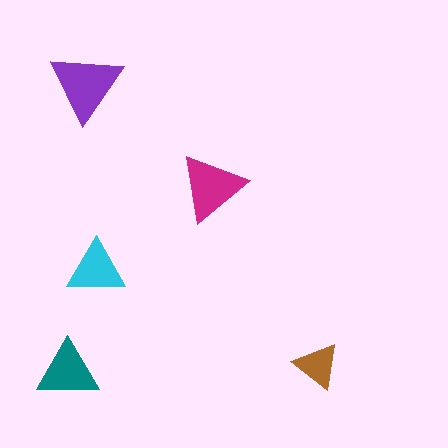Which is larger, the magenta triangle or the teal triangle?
The magenta one.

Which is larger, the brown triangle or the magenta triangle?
The magenta one.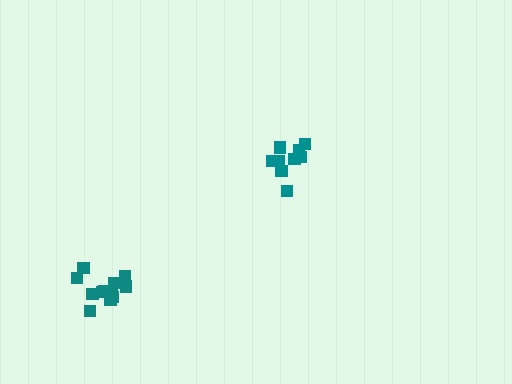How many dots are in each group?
Group 1: 12 dots, Group 2: 9 dots (21 total).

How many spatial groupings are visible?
There are 2 spatial groupings.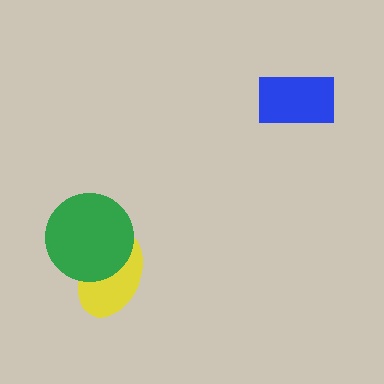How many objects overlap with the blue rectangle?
0 objects overlap with the blue rectangle.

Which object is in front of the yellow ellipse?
The green circle is in front of the yellow ellipse.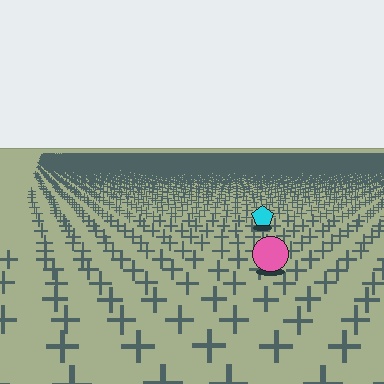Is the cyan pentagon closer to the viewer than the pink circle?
No. The pink circle is closer — you can tell from the texture gradient: the ground texture is coarser near it.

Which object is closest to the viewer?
The pink circle is closest. The texture marks near it are larger and more spread out.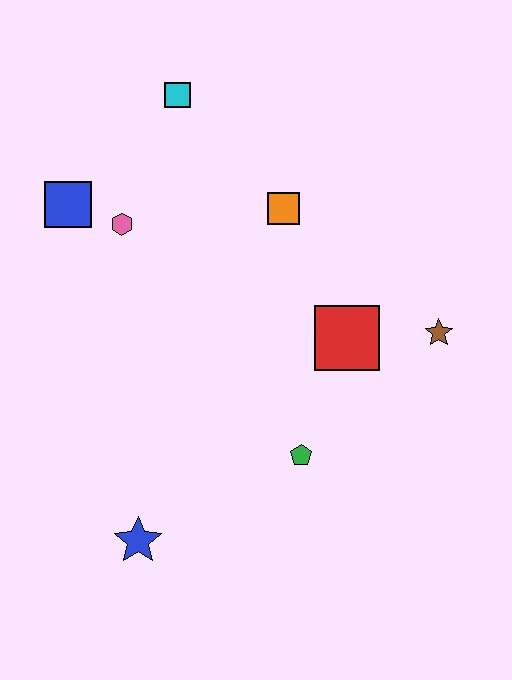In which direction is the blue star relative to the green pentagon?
The blue star is to the left of the green pentagon.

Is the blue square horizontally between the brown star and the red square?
No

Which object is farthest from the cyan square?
The blue star is farthest from the cyan square.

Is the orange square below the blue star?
No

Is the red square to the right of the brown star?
No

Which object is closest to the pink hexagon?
The blue square is closest to the pink hexagon.